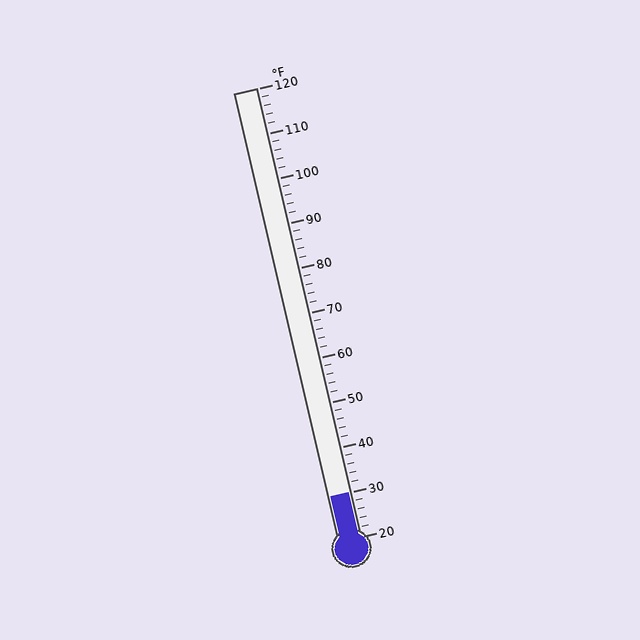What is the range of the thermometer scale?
The thermometer scale ranges from 20°F to 120°F.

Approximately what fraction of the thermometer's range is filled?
The thermometer is filled to approximately 10% of its range.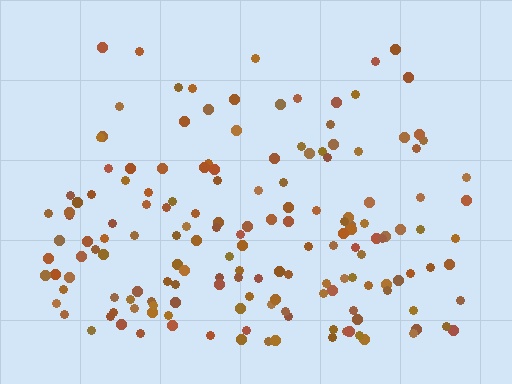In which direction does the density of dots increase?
From top to bottom, with the bottom side densest.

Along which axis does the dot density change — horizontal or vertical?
Vertical.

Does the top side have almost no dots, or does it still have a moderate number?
Still a moderate number, just noticeably fewer than the bottom.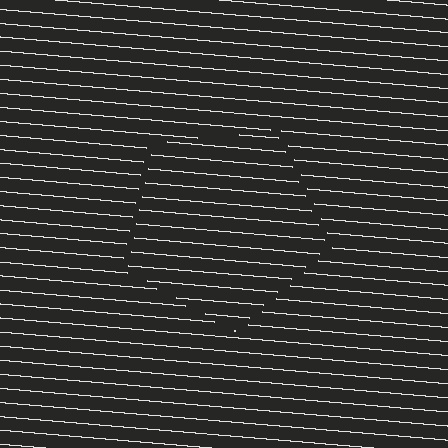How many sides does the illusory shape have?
5 sides — the line-ends trace a pentagon.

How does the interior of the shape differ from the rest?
The interior of the shape contains the same grating, shifted by half a period — the contour is defined by the phase discontinuity where line-ends from the inner and outer gratings abut.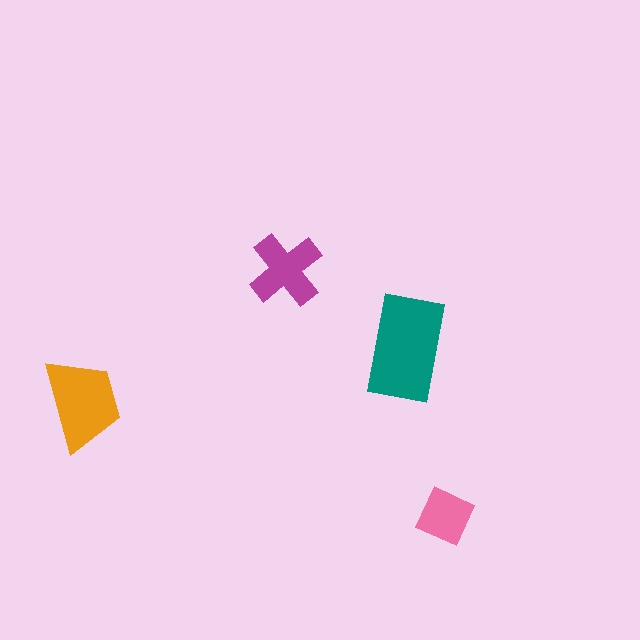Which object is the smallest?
The pink diamond.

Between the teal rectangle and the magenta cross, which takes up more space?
The teal rectangle.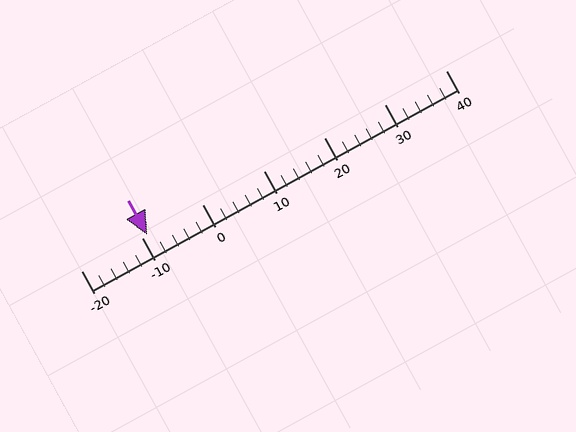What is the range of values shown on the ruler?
The ruler shows values from -20 to 40.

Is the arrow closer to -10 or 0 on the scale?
The arrow is closer to -10.